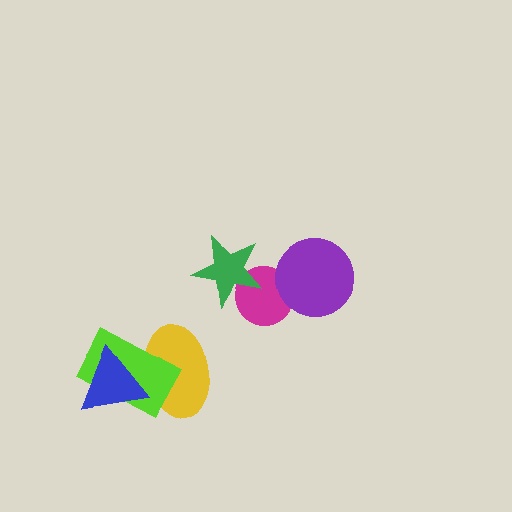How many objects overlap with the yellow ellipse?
2 objects overlap with the yellow ellipse.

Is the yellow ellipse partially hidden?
Yes, it is partially covered by another shape.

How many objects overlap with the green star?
1 object overlaps with the green star.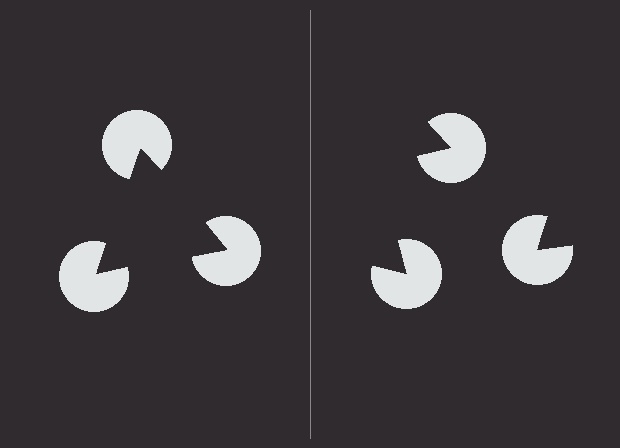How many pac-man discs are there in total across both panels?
6 — 3 on each side.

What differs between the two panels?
The pac-man discs are positioned identically on both sides; only the wedge orientations differ. On the left they align to a triangle; on the right they are misaligned.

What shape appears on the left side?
An illusory triangle.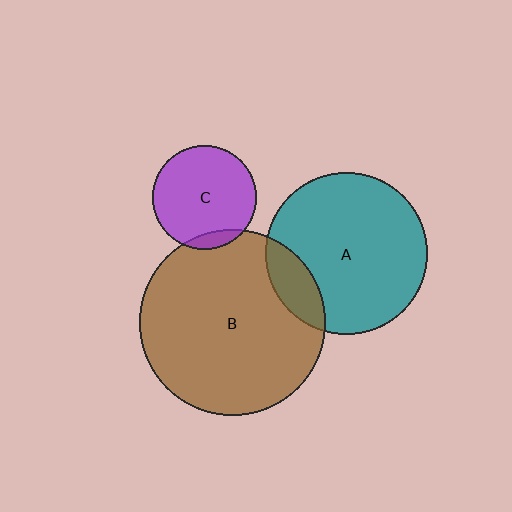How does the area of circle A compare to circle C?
Approximately 2.4 times.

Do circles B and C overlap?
Yes.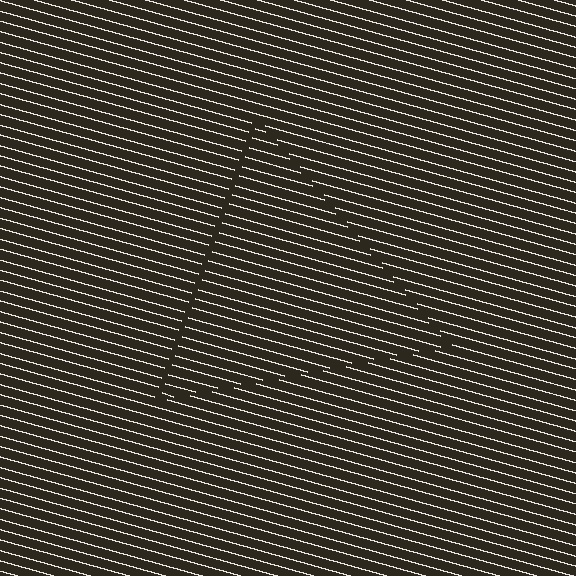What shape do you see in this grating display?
An illusory triangle. The interior of the shape contains the same grating, shifted by half a period — the contour is defined by the phase discontinuity where line-ends from the inner and outer gratings abut.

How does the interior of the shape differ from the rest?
The interior of the shape contains the same grating, shifted by half a period — the contour is defined by the phase discontinuity where line-ends from the inner and outer gratings abut.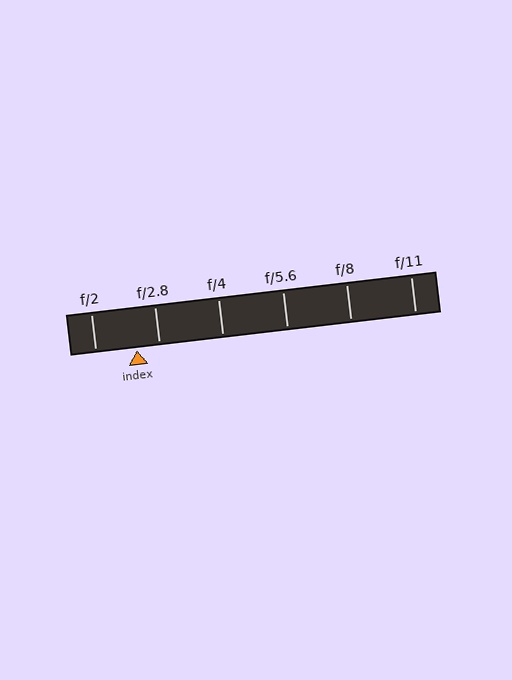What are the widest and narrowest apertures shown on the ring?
The widest aperture shown is f/2 and the narrowest is f/11.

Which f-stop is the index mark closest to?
The index mark is closest to f/2.8.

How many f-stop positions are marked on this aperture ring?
There are 6 f-stop positions marked.